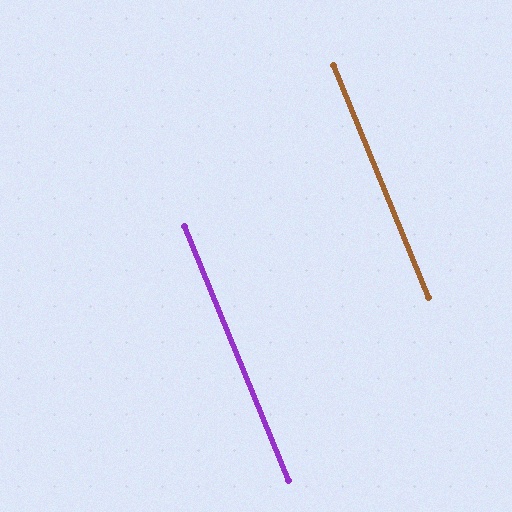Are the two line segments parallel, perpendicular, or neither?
Parallel — their directions differ by only 0.0°.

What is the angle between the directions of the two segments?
Approximately 0 degrees.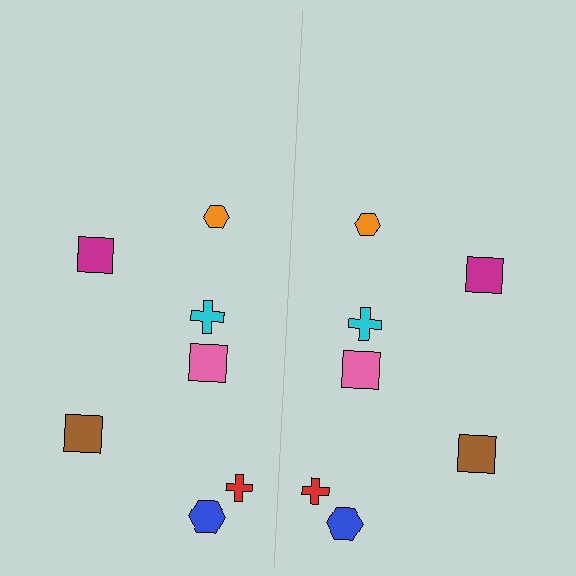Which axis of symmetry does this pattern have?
The pattern has a vertical axis of symmetry running through the center of the image.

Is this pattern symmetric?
Yes, this pattern has bilateral (reflection) symmetry.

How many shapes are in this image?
There are 14 shapes in this image.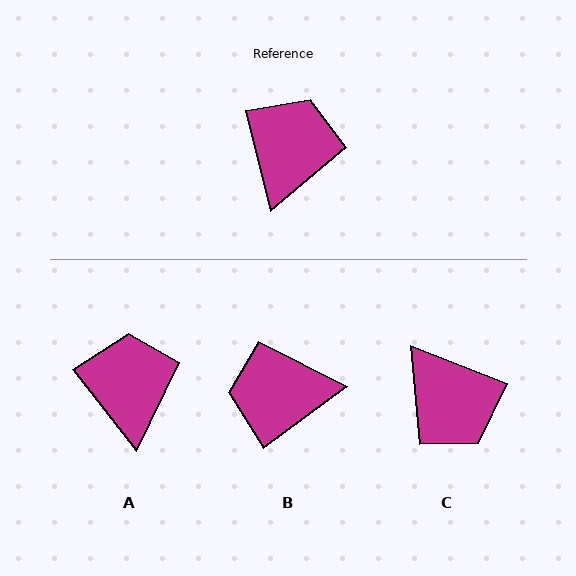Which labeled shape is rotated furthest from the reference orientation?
C, about 125 degrees away.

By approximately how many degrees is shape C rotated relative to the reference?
Approximately 125 degrees clockwise.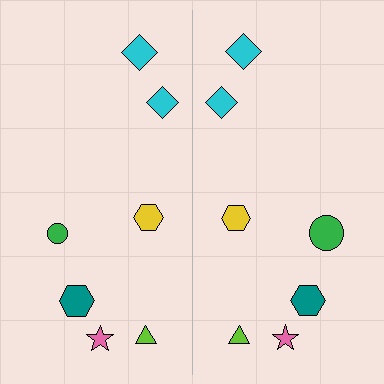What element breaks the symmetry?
The green circle on the right side has a different size than its mirror counterpart.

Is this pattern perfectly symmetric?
No, the pattern is not perfectly symmetric. The green circle on the right side has a different size than its mirror counterpart.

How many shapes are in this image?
There are 14 shapes in this image.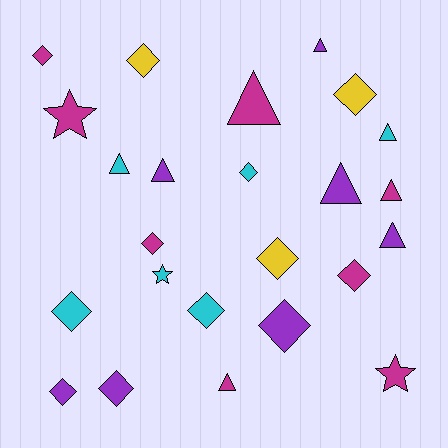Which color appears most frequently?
Magenta, with 8 objects.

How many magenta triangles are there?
There are 3 magenta triangles.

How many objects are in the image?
There are 24 objects.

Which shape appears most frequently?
Diamond, with 12 objects.